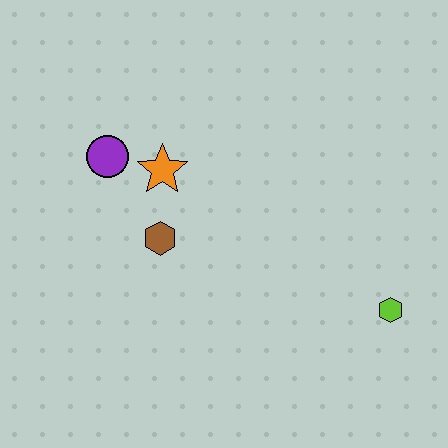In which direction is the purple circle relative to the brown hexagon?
The purple circle is above the brown hexagon.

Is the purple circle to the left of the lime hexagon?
Yes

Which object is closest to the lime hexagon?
The brown hexagon is closest to the lime hexagon.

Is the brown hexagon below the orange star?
Yes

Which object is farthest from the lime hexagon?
The purple circle is farthest from the lime hexagon.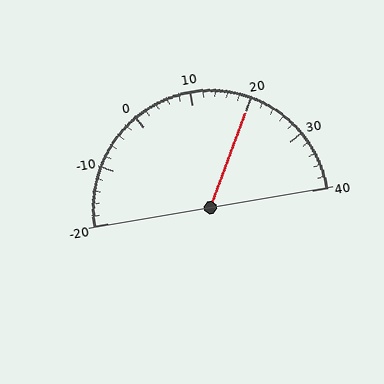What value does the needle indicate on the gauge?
The needle indicates approximately 20.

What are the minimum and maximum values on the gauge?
The gauge ranges from -20 to 40.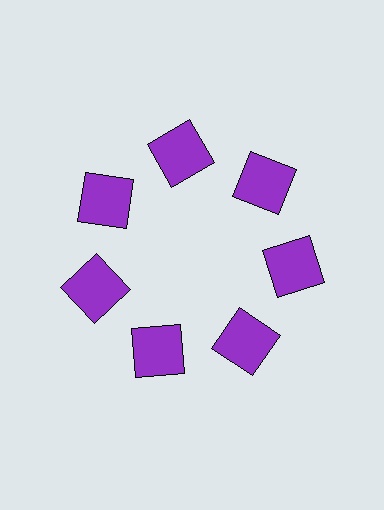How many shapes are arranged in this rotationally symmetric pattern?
There are 7 shapes, arranged in 7 groups of 1.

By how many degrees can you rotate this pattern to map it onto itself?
The pattern maps onto itself every 51 degrees of rotation.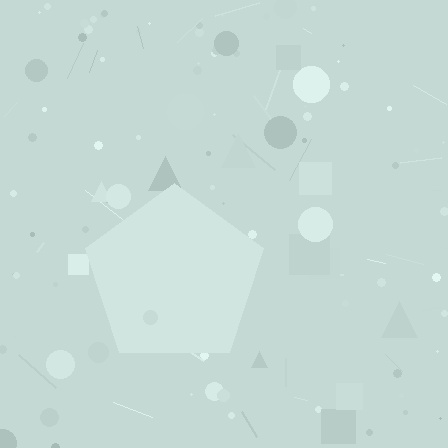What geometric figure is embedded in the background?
A pentagon is embedded in the background.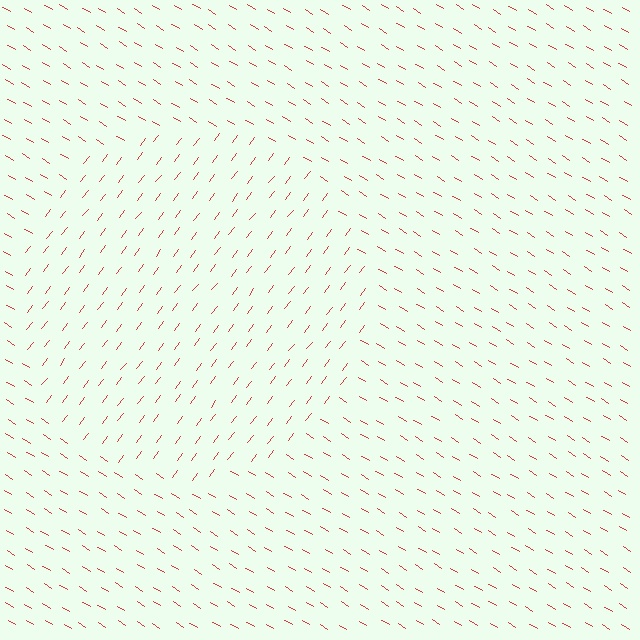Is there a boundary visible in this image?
Yes, there is a texture boundary formed by a change in line orientation.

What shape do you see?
I see a circle.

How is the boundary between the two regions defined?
The boundary is defined purely by a change in line orientation (approximately 85 degrees difference). All lines are the same color and thickness.